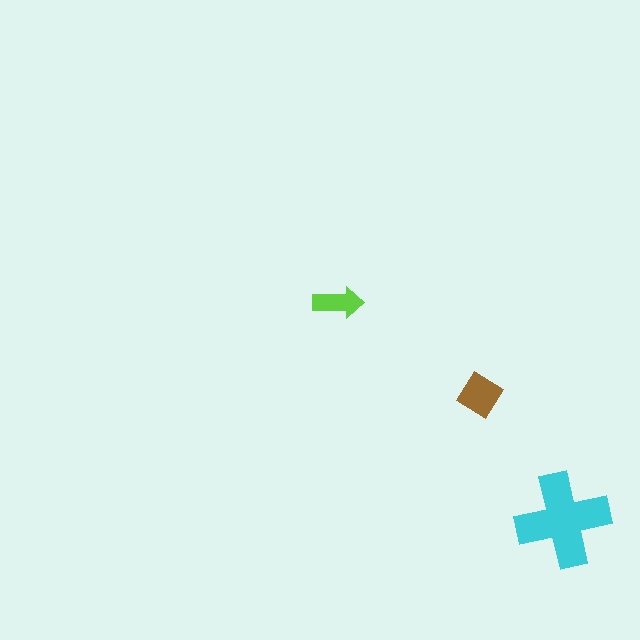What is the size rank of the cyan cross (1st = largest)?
1st.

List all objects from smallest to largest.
The lime arrow, the brown diamond, the cyan cross.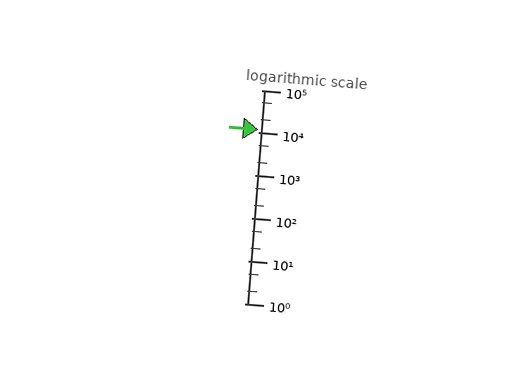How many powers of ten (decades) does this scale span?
The scale spans 5 decades, from 1 to 100000.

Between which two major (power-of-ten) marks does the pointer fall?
The pointer is between 10000 and 100000.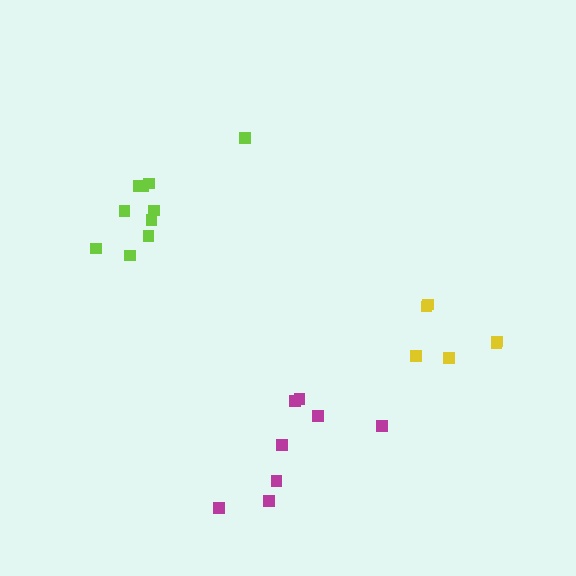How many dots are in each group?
Group 1: 10 dots, Group 2: 6 dots, Group 3: 8 dots (24 total).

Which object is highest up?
The lime cluster is topmost.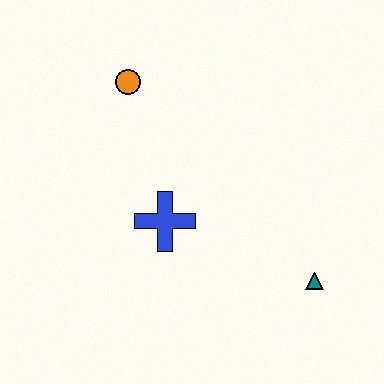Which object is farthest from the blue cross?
The teal triangle is farthest from the blue cross.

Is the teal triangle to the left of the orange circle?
No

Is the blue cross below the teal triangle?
No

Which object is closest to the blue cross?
The orange circle is closest to the blue cross.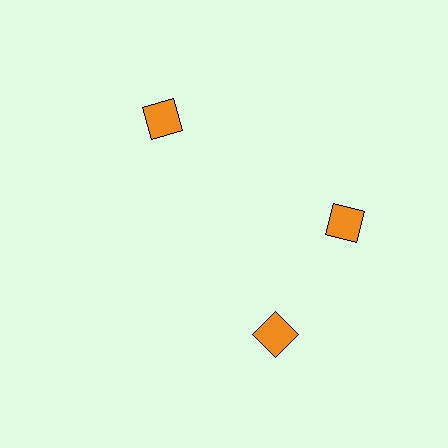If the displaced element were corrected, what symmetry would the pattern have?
It would have 3-fold rotational symmetry — the pattern would map onto itself every 120 degrees.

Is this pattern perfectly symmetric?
No. The 3 orange diamonds are arranged in a ring, but one element near the 7 o'clock position is rotated out of alignment along the ring, breaking the 3-fold rotational symmetry.